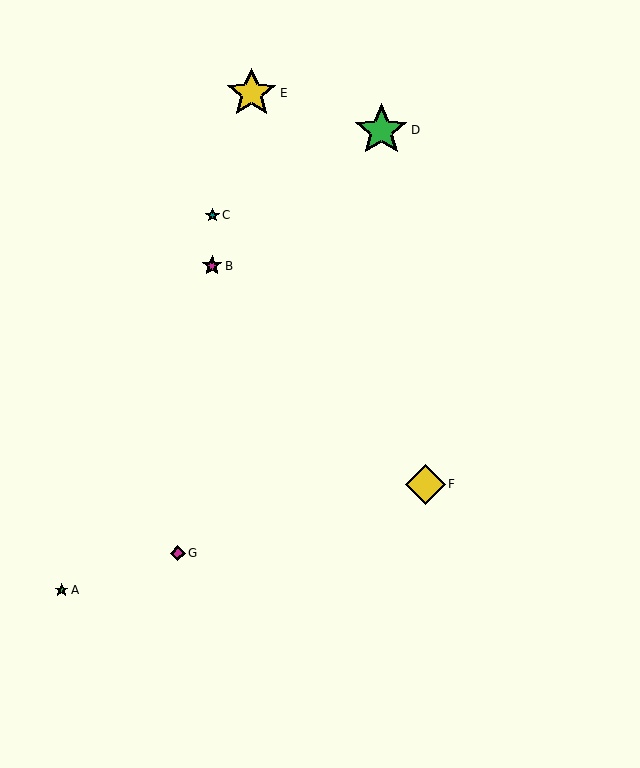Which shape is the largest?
The green star (labeled D) is the largest.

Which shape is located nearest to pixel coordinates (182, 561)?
The magenta diamond (labeled G) at (178, 553) is nearest to that location.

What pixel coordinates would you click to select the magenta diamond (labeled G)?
Click at (178, 553) to select the magenta diamond G.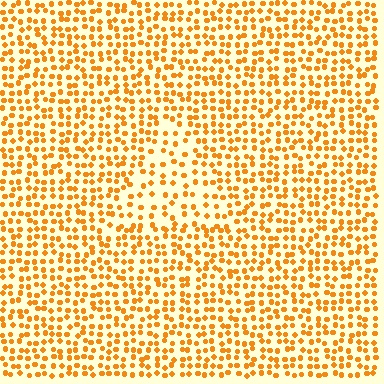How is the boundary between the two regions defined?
The boundary is defined by a change in element density (approximately 1.7x ratio). All elements are the same color, size, and shape.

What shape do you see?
I see a triangle.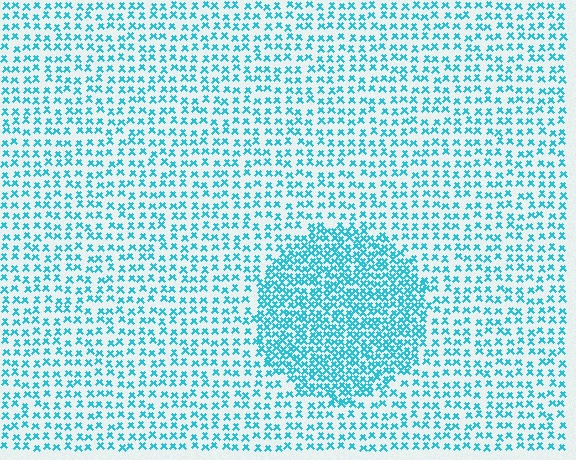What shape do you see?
I see a circle.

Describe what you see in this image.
The image contains small cyan elements arranged at two different densities. A circle-shaped region is visible where the elements are more densely packed than the surrounding area.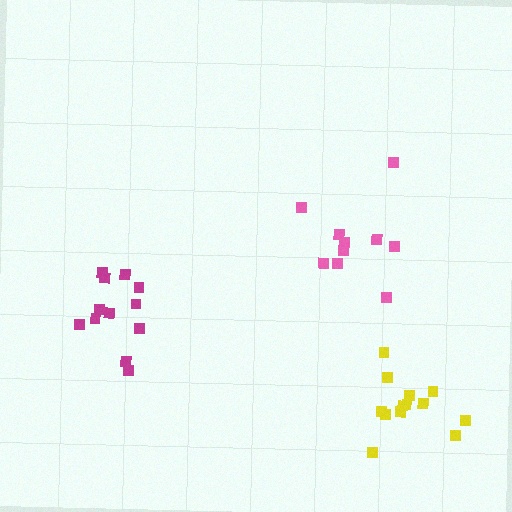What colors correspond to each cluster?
The clusters are colored: yellow, magenta, pink.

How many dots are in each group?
Group 1: 13 dots, Group 2: 12 dots, Group 3: 10 dots (35 total).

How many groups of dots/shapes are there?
There are 3 groups.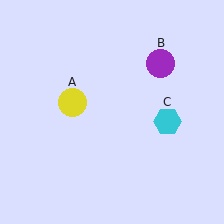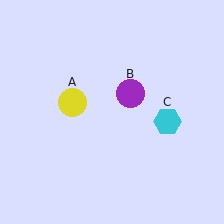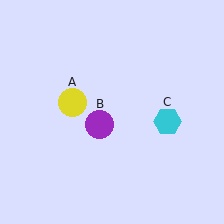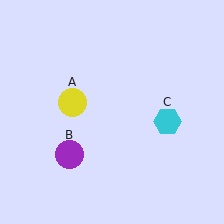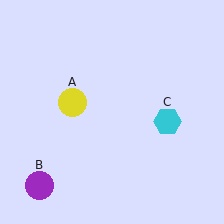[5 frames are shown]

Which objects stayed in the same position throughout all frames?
Yellow circle (object A) and cyan hexagon (object C) remained stationary.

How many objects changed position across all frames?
1 object changed position: purple circle (object B).